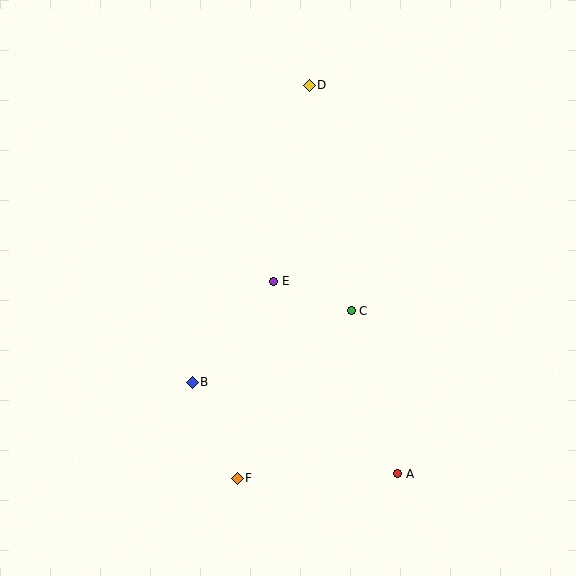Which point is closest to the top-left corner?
Point D is closest to the top-left corner.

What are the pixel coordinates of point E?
Point E is at (274, 281).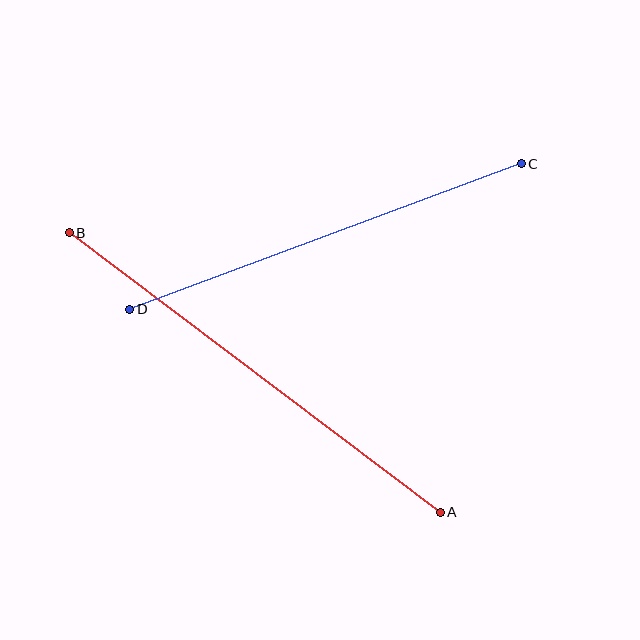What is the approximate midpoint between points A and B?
The midpoint is at approximately (255, 372) pixels.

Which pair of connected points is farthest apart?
Points A and B are farthest apart.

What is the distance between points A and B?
The distance is approximately 464 pixels.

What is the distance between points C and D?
The distance is approximately 418 pixels.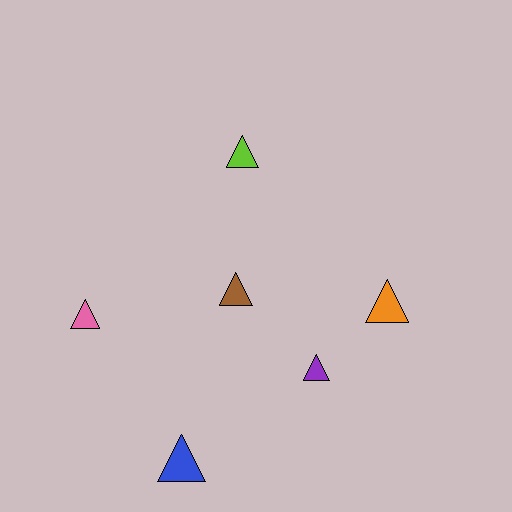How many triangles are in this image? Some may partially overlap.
There are 6 triangles.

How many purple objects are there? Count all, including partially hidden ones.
There is 1 purple object.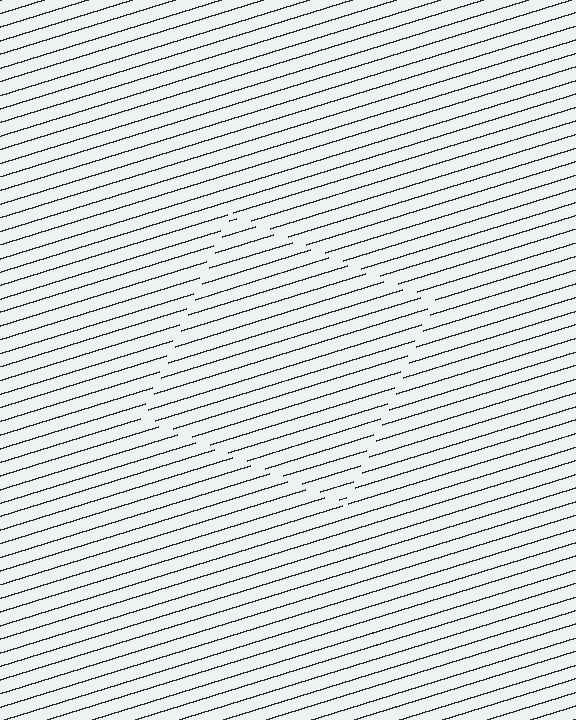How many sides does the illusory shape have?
4 sides — the line-ends trace a square.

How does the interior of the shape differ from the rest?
The interior of the shape contains the same grating, shifted by half a period — the contour is defined by the phase discontinuity where line-ends from the inner and outer gratings abut.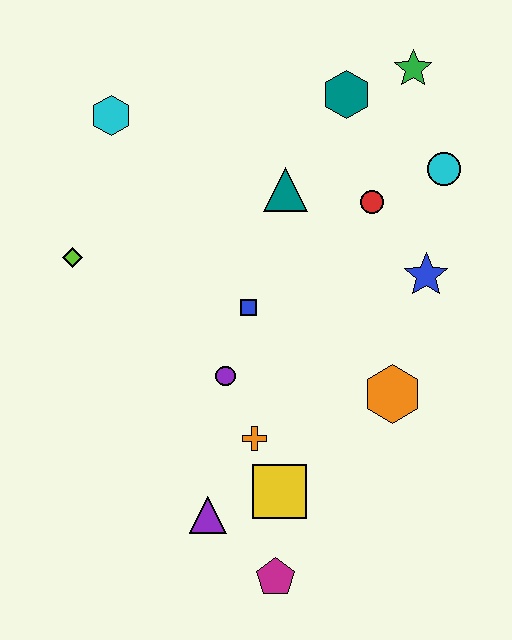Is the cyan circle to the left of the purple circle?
No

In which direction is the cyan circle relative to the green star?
The cyan circle is below the green star.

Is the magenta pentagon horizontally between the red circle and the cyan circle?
No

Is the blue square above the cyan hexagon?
No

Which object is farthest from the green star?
The magenta pentagon is farthest from the green star.